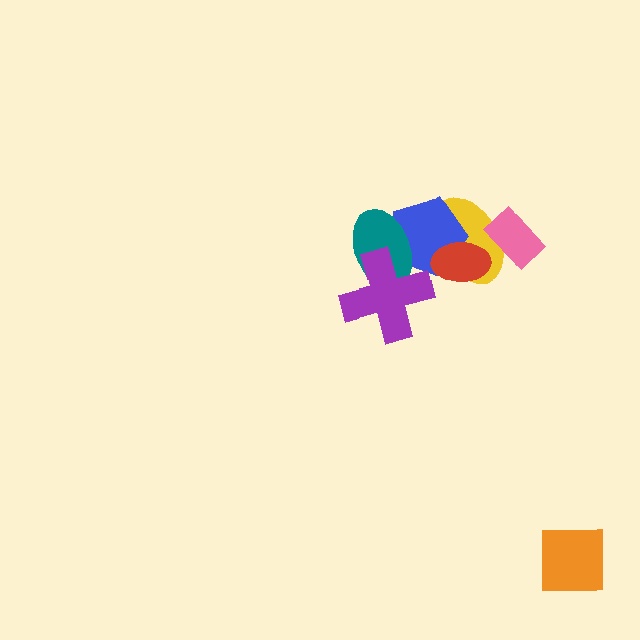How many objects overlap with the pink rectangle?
1 object overlaps with the pink rectangle.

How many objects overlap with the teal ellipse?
2 objects overlap with the teal ellipse.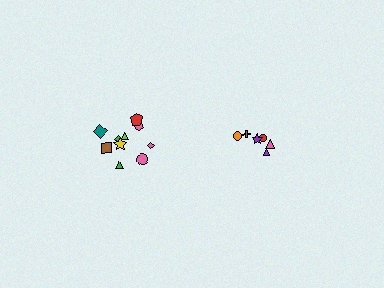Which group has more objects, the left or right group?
The left group.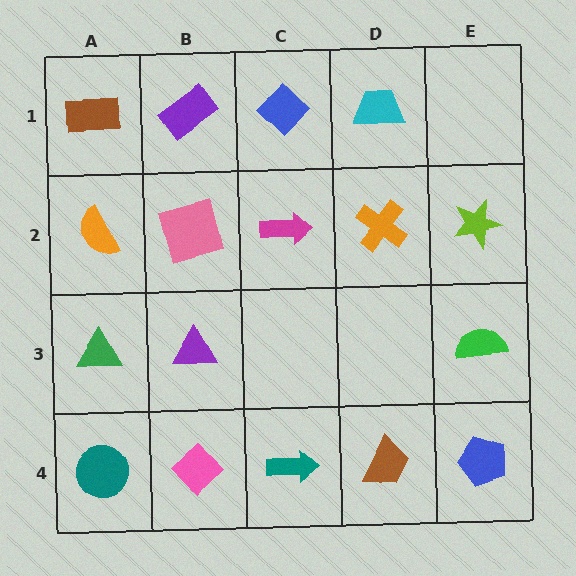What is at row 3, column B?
A purple triangle.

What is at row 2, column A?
An orange semicircle.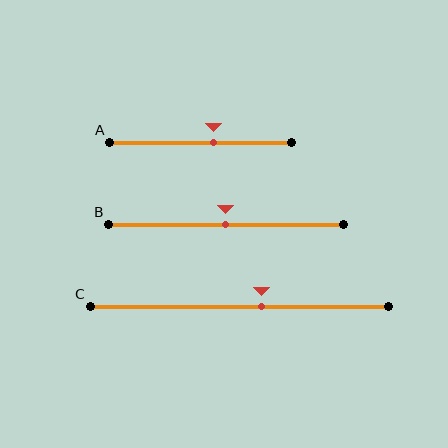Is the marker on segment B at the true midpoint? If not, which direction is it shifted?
Yes, the marker on segment B is at the true midpoint.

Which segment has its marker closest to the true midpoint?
Segment B has its marker closest to the true midpoint.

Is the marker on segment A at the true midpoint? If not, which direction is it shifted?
No, the marker on segment A is shifted to the right by about 7% of the segment length.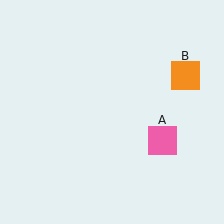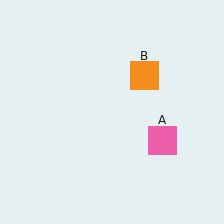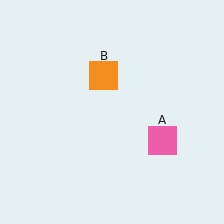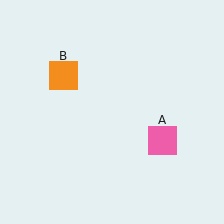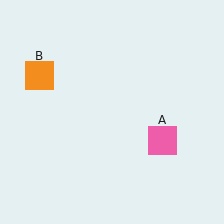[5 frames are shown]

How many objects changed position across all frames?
1 object changed position: orange square (object B).